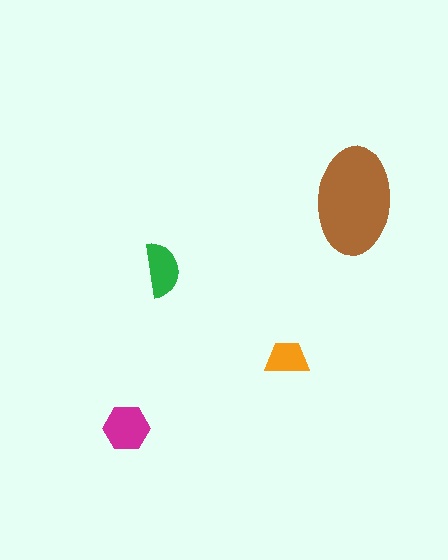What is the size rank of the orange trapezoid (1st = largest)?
4th.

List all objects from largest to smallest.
The brown ellipse, the magenta hexagon, the green semicircle, the orange trapezoid.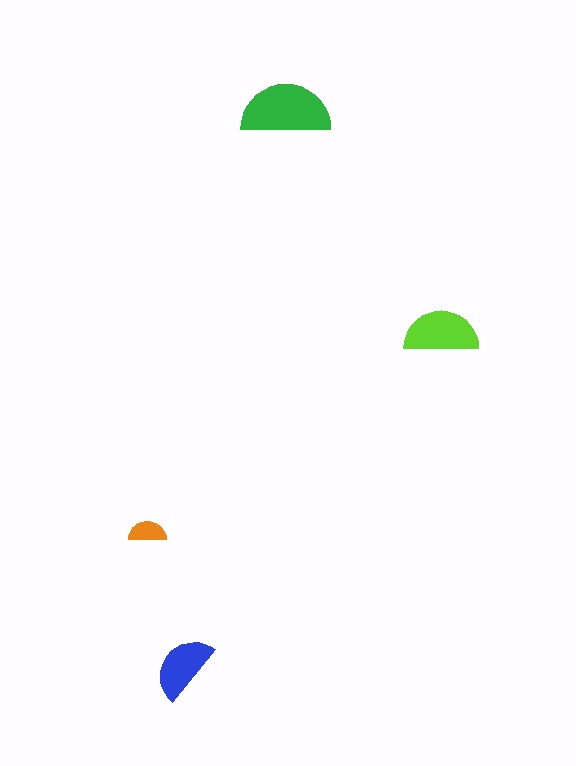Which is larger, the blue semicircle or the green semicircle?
The green one.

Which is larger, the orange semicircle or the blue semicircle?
The blue one.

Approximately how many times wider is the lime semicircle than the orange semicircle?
About 2 times wider.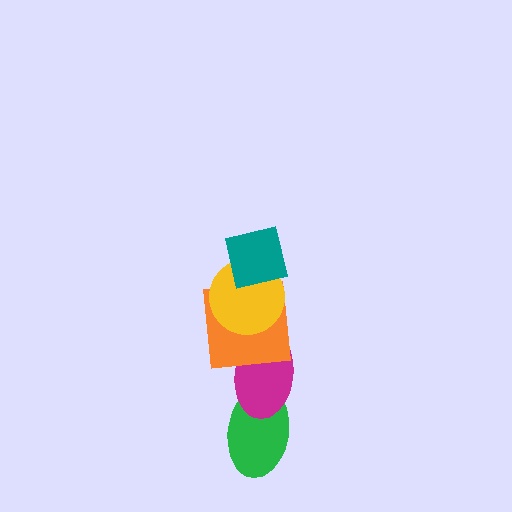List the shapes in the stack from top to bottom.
From top to bottom: the teal square, the yellow circle, the orange square, the magenta ellipse, the green ellipse.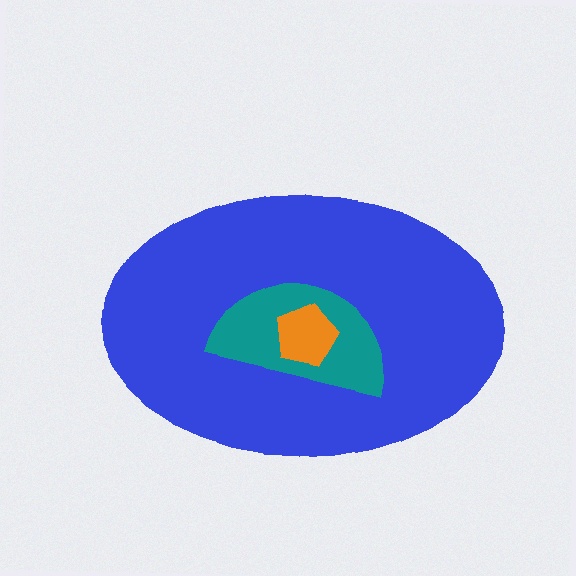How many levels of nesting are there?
3.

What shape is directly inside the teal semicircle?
The orange pentagon.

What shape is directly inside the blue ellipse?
The teal semicircle.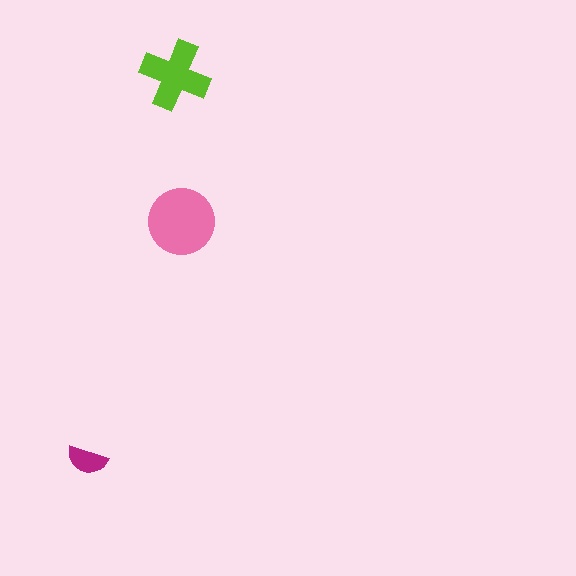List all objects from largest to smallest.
The pink circle, the lime cross, the magenta semicircle.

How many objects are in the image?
There are 3 objects in the image.